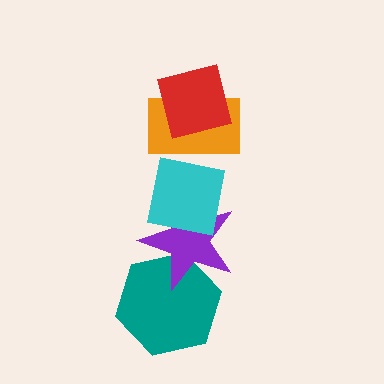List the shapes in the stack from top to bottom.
From top to bottom: the red square, the orange rectangle, the cyan square, the purple star, the teal hexagon.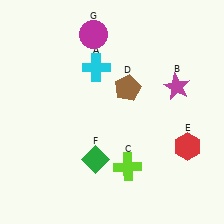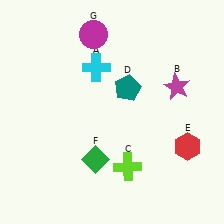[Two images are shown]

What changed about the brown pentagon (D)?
In Image 1, D is brown. In Image 2, it changed to teal.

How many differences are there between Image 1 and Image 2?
There is 1 difference between the two images.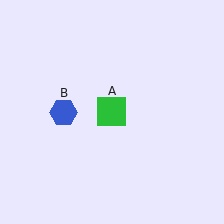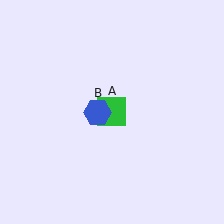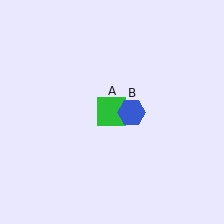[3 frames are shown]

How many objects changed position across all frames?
1 object changed position: blue hexagon (object B).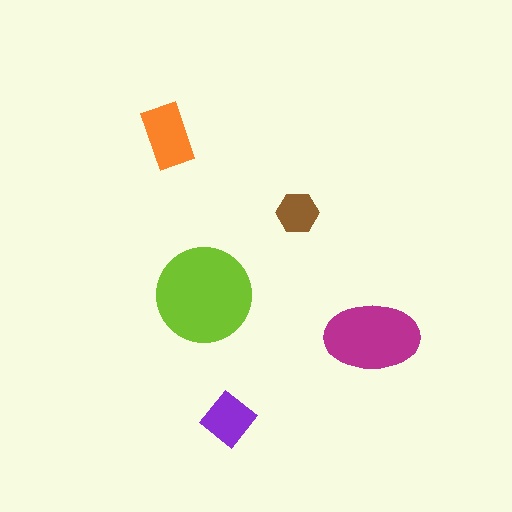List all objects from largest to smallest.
The lime circle, the magenta ellipse, the orange rectangle, the purple diamond, the brown hexagon.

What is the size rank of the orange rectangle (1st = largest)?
3rd.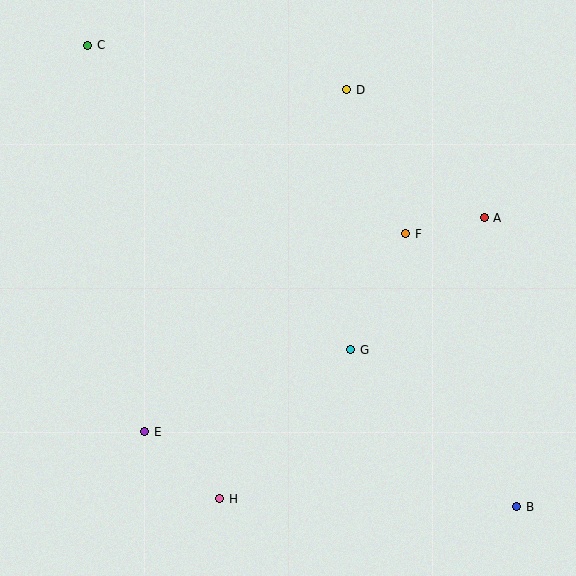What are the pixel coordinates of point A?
Point A is at (484, 218).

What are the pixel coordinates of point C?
Point C is at (88, 45).